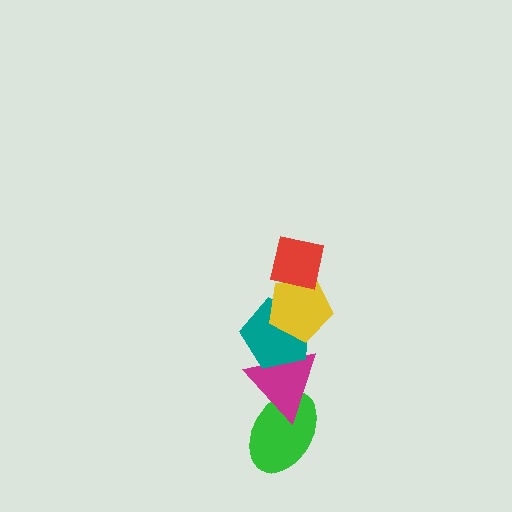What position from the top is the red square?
The red square is 1st from the top.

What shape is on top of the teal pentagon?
The yellow pentagon is on top of the teal pentagon.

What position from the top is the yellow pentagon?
The yellow pentagon is 2nd from the top.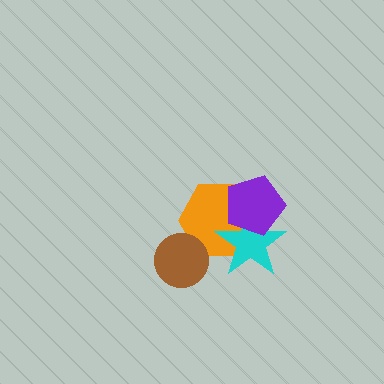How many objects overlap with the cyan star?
2 objects overlap with the cyan star.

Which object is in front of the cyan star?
The purple pentagon is in front of the cyan star.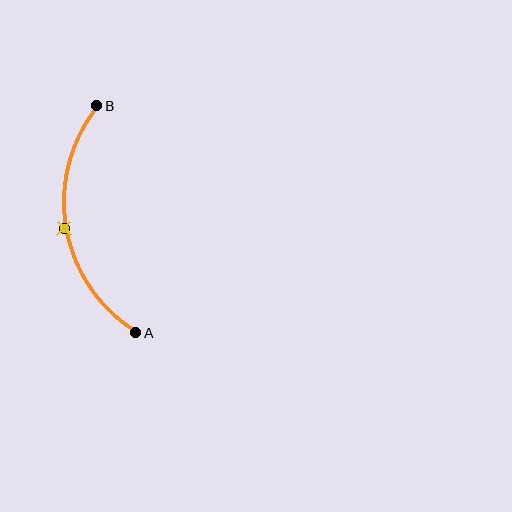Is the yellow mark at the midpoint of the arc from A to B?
Yes. The yellow mark lies on the arc at equal arc-length from both A and B — it is the arc midpoint.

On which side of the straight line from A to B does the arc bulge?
The arc bulges to the left of the straight line connecting A and B.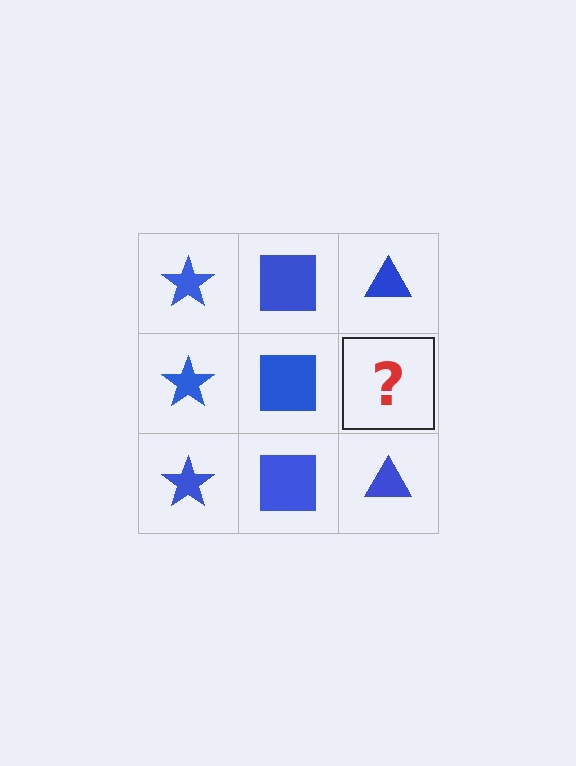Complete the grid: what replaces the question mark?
The question mark should be replaced with a blue triangle.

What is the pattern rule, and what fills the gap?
The rule is that each column has a consistent shape. The gap should be filled with a blue triangle.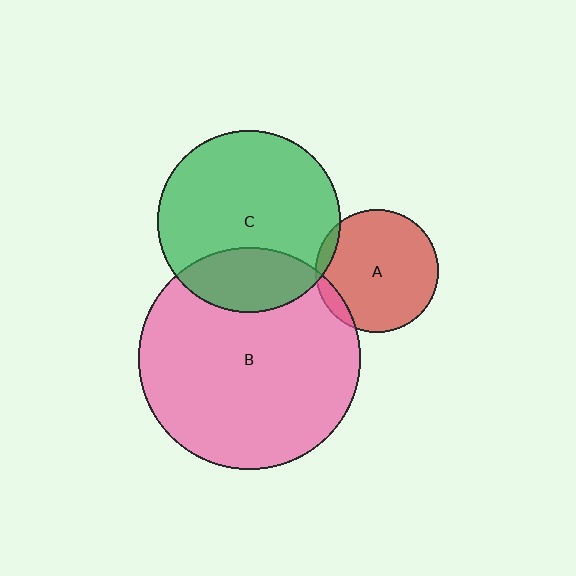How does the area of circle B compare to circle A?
Approximately 3.3 times.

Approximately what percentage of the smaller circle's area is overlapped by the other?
Approximately 5%.